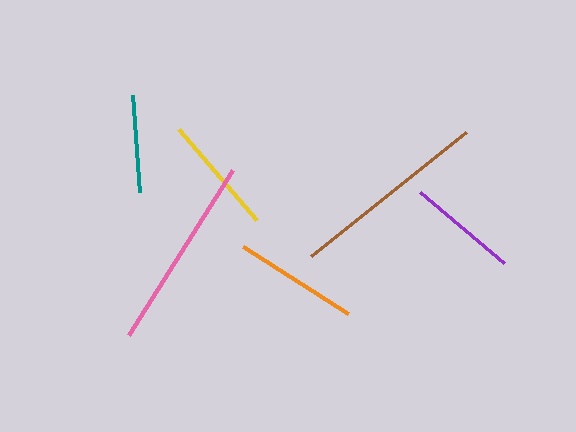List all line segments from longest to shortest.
From longest to shortest: brown, pink, orange, yellow, purple, teal.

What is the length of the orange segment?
The orange segment is approximately 125 pixels long.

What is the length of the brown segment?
The brown segment is approximately 198 pixels long.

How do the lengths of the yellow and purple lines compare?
The yellow and purple lines are approximately the same length.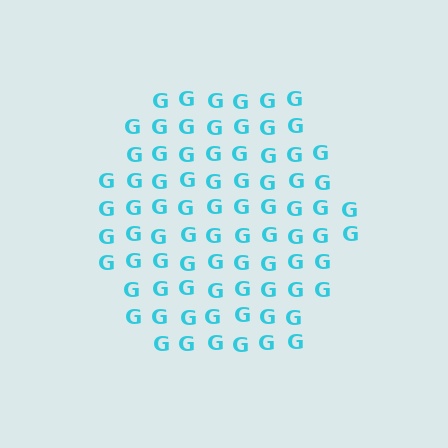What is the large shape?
The large shape is a hexagon.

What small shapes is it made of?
It is made of small letter G's.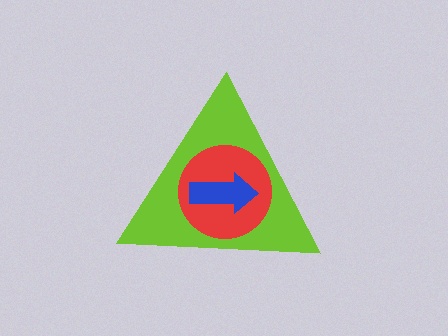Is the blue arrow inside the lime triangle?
Yes.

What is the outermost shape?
The lime triangle.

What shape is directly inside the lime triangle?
The red circle.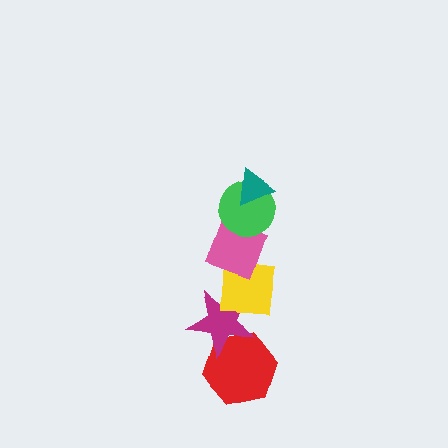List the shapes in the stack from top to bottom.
From top to bottom: the teal triangle, the green circle, the pink diamond, the yellow square, the magenta star, the red hexagon.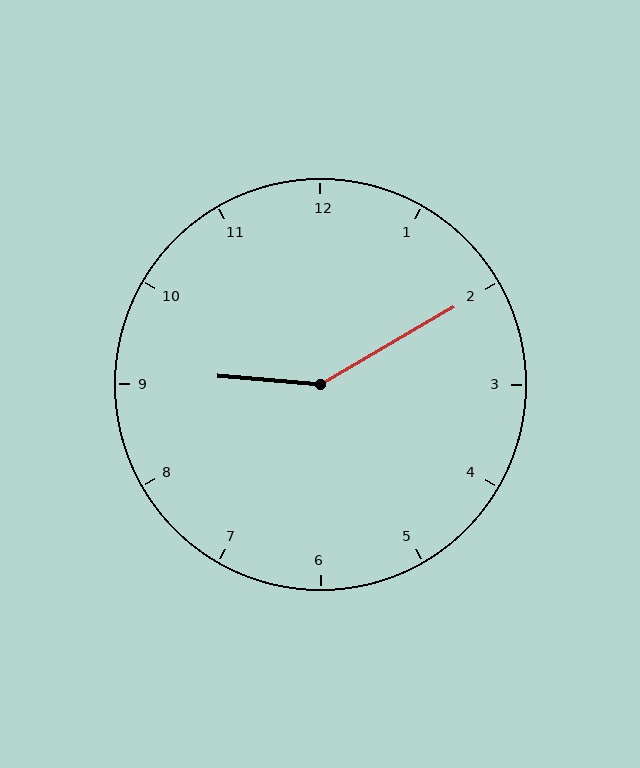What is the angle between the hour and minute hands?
Approximately 145 degrees.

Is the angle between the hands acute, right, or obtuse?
It is obtuse.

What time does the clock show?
9:10.